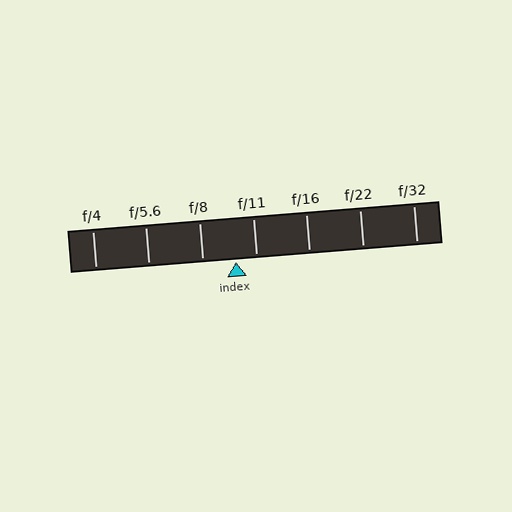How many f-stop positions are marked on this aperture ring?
There are 7 f-stop positions marked.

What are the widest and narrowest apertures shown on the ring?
The widest aperture shown is f/4 and the narrowest is f/32.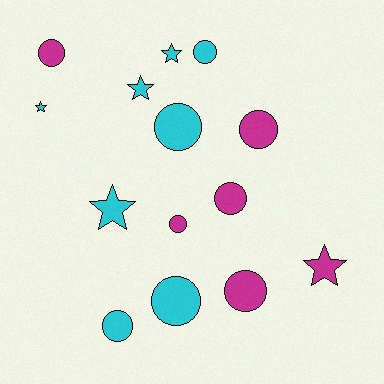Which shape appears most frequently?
Circle, with 9 objects.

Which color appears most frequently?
Cyan, with 8 objects.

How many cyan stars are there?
There are 4 cyan stars.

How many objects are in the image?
There are 14 objects.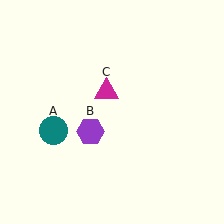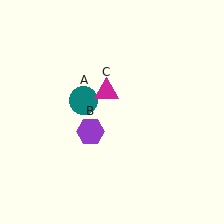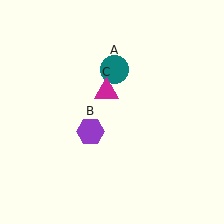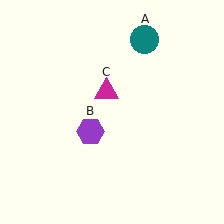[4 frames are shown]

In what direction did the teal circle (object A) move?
The teal circle (object A) moved up and to the right.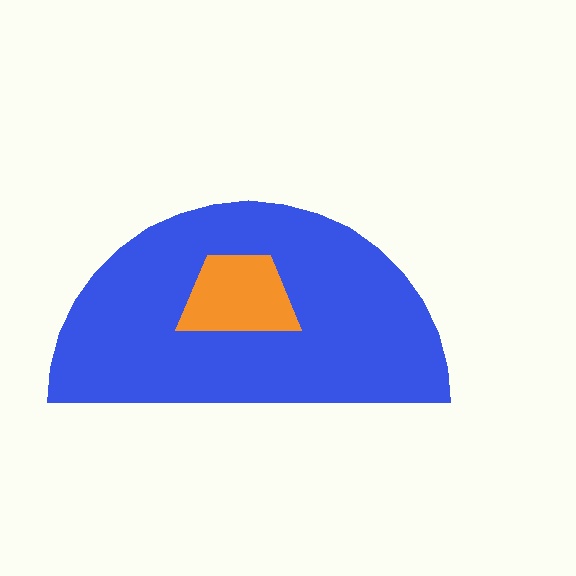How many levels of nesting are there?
2.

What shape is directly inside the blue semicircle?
The orange trapezoid.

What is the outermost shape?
The blue semicircle.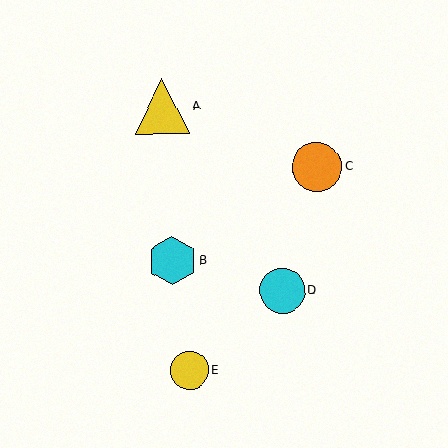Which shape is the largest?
The yellow triangle (labeled A) is the largest.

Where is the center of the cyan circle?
The center of the cyan circle is at (282, 291).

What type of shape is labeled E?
Shape E is a yellow circle.